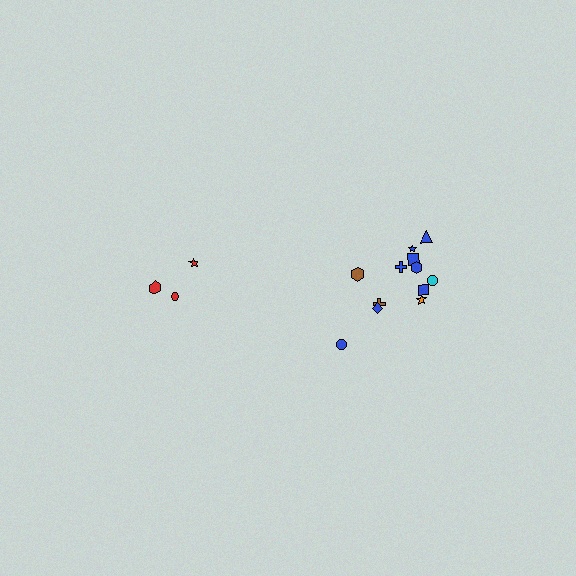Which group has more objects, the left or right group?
The right group.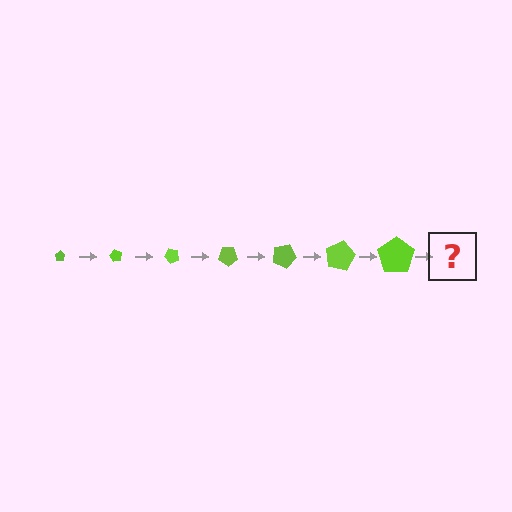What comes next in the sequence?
The next element should be a pentagon, larger than the previous one and rotated 420 degrees from the start.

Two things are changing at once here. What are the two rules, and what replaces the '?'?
The two rules are that the pentagon grows larger each step and it rotates 60 degrees each step. The '?' should be a pentagon, larger than the previous one and rotated 420 degrees from the start.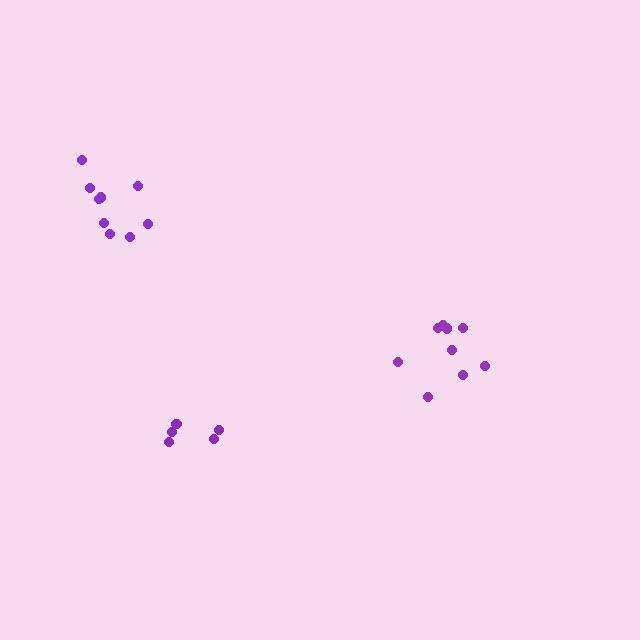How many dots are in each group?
Group 1: 9 dots, Group 2: 9 dots, Group 3: 5 dots (23 total).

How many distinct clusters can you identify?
There are 3 distinct clusters.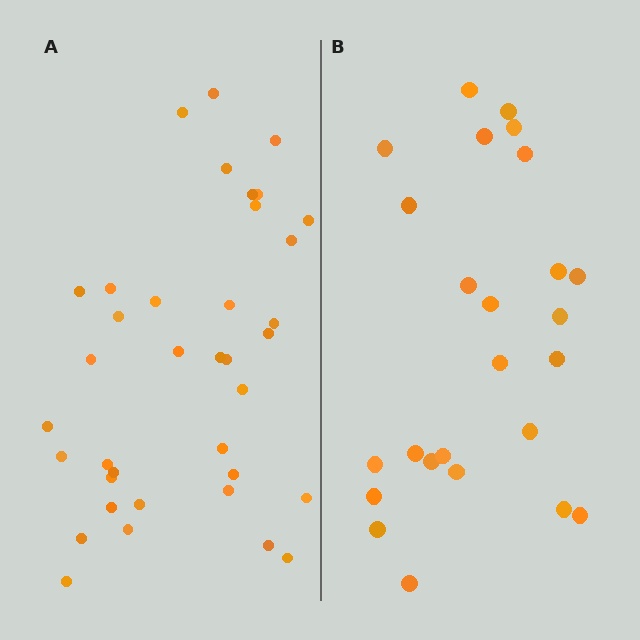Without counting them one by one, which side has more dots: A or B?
Region A (the left region) has more dots.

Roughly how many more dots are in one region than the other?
Region A has roughly 12 or so more dots than region B.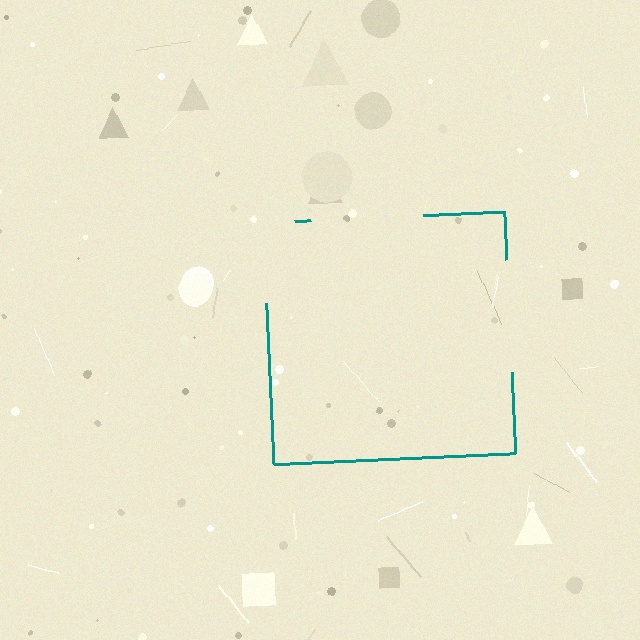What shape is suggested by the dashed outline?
The dashed outline suggests a square.